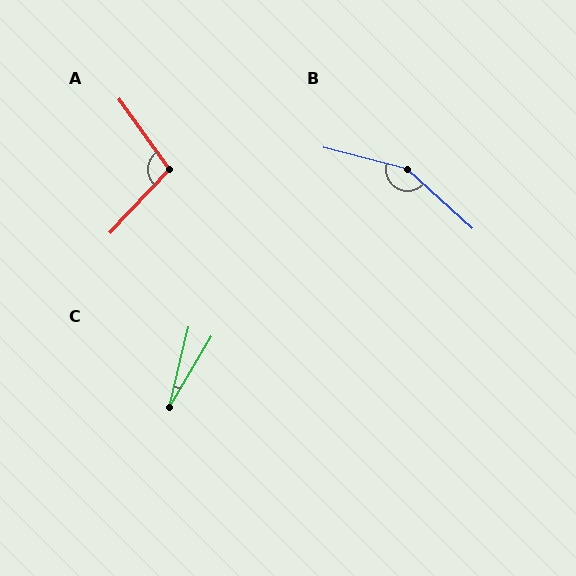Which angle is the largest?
B, at approximately 152 degrees.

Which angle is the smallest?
C, at approximately 17 degrees.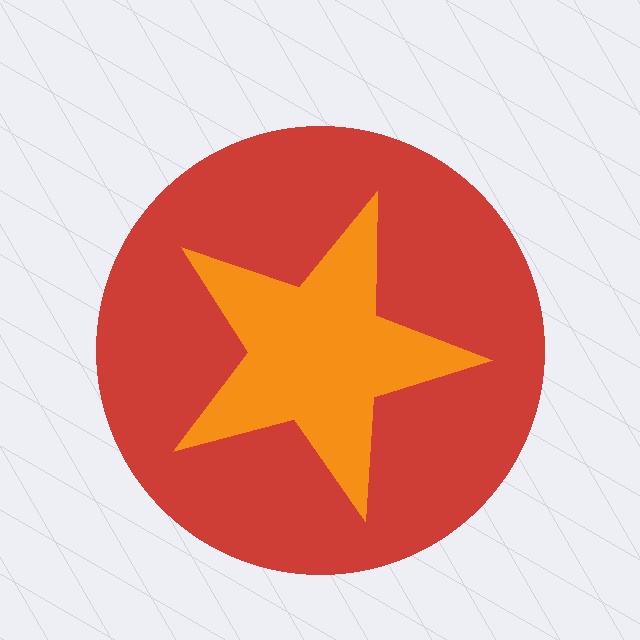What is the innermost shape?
The orange star.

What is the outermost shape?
The red circle.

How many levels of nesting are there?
2.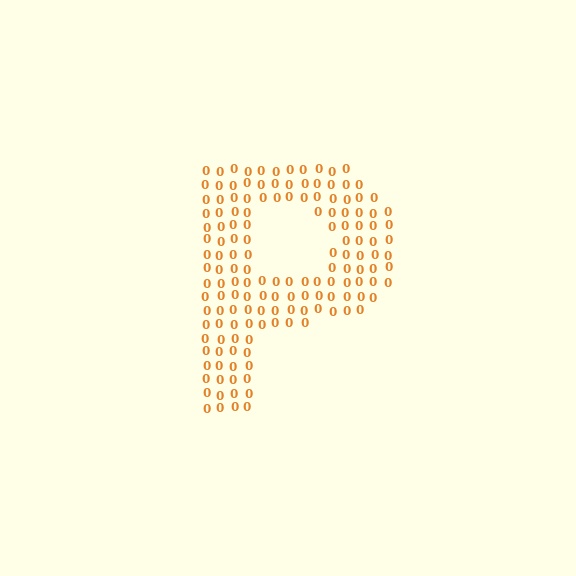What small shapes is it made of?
It is made of small digit 0's.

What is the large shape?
The large shape is the letter P.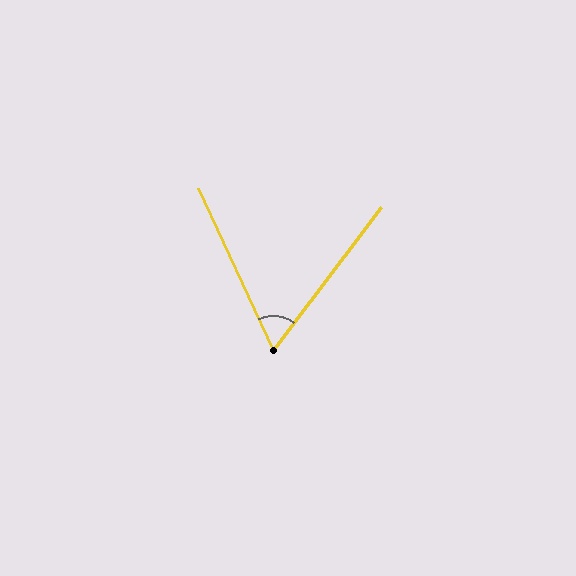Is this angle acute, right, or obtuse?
It is acute.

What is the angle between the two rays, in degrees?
Approximately 62 degrees.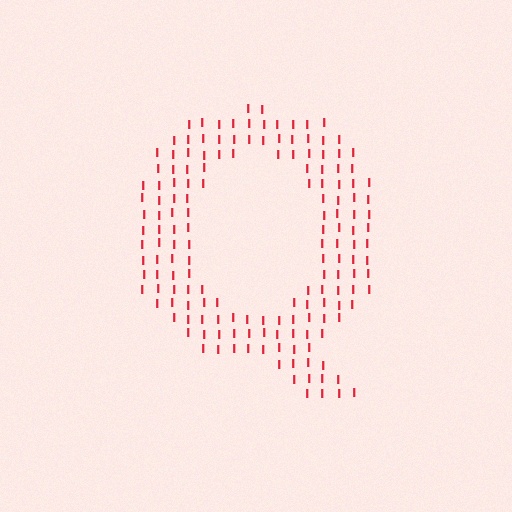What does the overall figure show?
The overall figure shows the letter Q.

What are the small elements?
The small elements are letter I's.